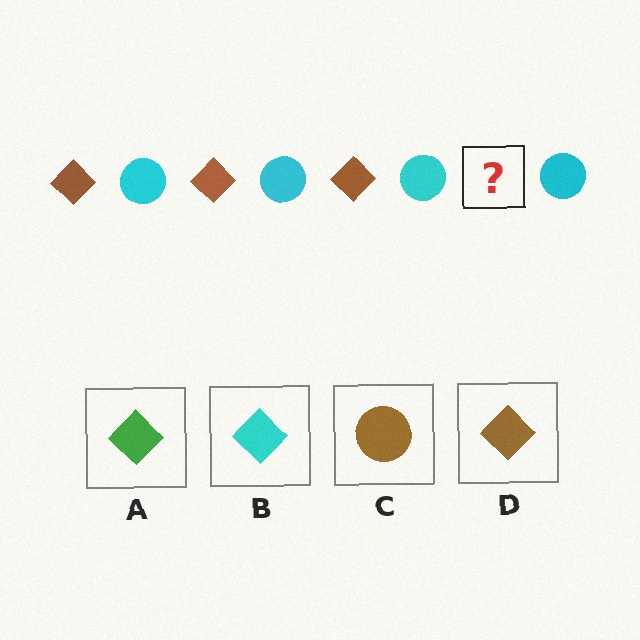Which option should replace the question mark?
Option D.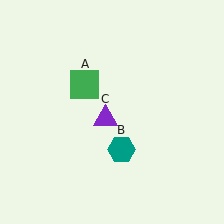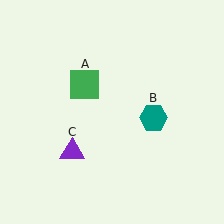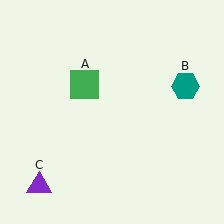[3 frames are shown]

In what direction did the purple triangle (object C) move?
The purple triangle (object C) moved down and to the left.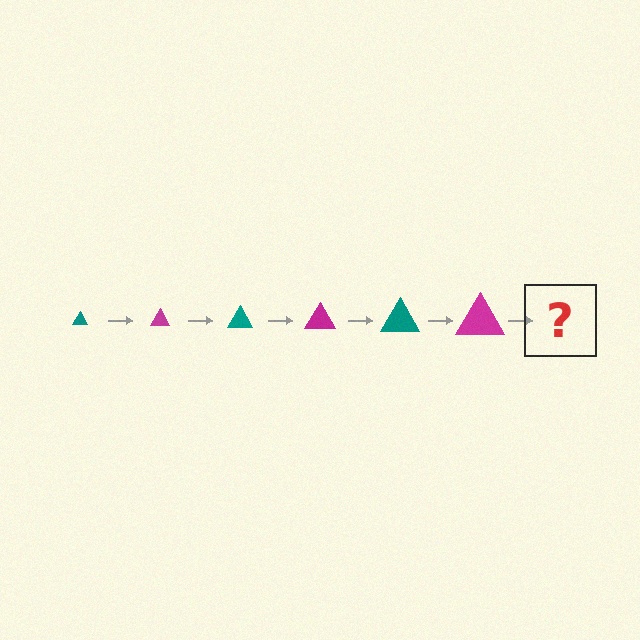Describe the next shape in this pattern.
It should be a teal triangle, larger than the previous one.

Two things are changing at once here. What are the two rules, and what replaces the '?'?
The two rules are that the triangle grows larger each step and the color cycles through teal and magenta. The '?' should be a teal triangle, larger than the previous one.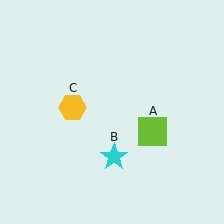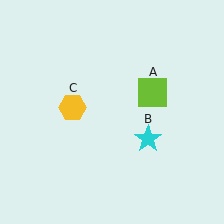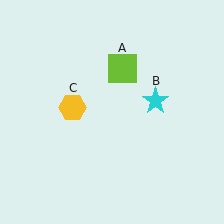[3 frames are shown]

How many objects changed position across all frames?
2 objects changed position: lime square (object A), cyan star (object B).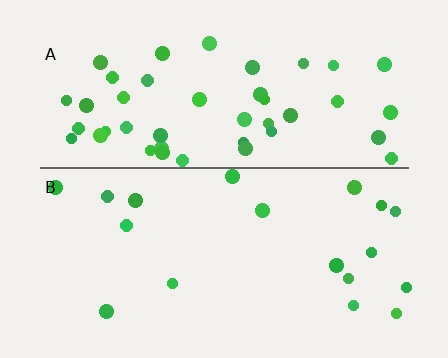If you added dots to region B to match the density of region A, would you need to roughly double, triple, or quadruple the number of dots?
Approximately double.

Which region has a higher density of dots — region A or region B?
A (the top).